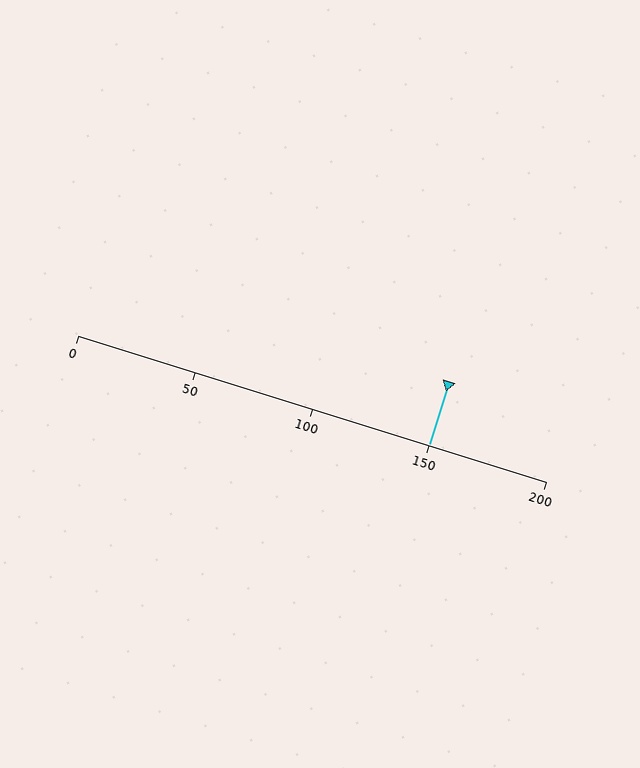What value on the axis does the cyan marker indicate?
The marker indicates approximately 150.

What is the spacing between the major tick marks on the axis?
The major ticks are spaced 50 apart.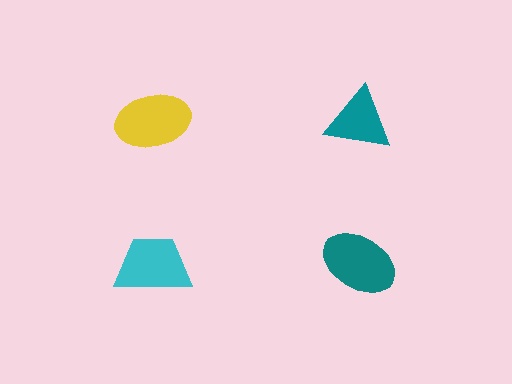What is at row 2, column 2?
A teal ellipse.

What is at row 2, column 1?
A cyan trapezoid.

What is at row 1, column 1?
A yellow ellipse.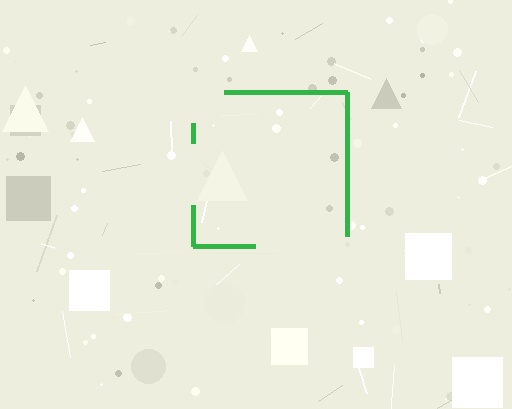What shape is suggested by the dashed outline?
The dashed outline suggests a square.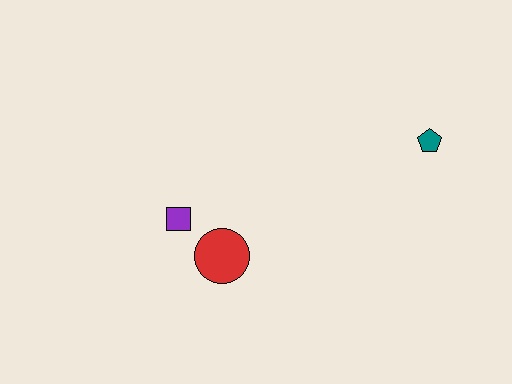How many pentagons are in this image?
There is 1 pentagon.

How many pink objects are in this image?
There are no pink objects.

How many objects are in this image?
There are 3 objects.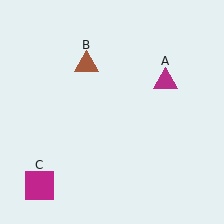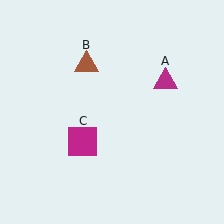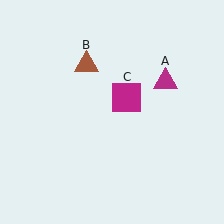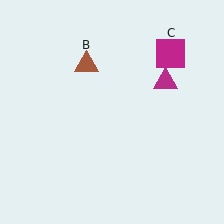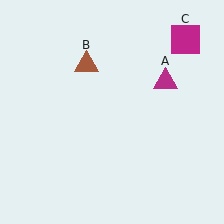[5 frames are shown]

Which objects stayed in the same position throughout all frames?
Magenta triangle (object A) and brown triangle (object B) remained stationary.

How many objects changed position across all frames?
1 object changed position: magenta square (object C).